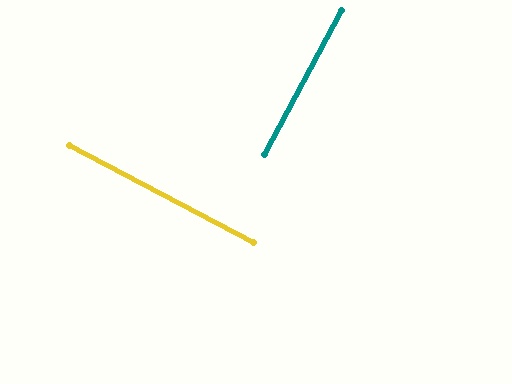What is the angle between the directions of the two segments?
Approximately 90 degrees.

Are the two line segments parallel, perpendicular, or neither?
Perpendicular — they meet at approximately 90°.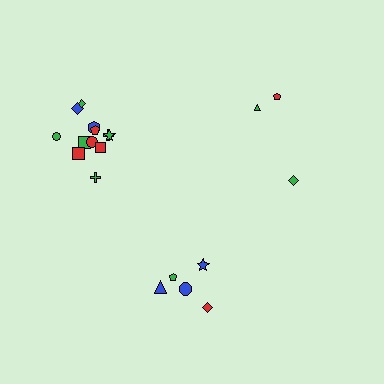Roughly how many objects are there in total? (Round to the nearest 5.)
Roughly 20 objects in total.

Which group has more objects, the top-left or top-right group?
The top-left group.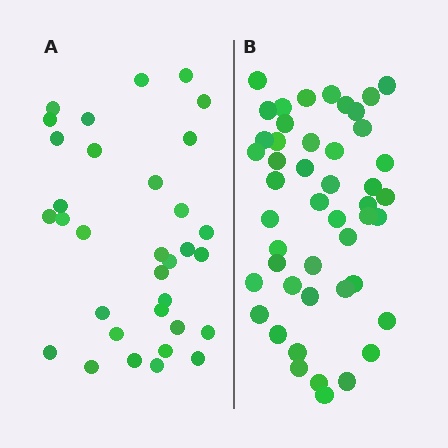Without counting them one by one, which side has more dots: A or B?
Region B (the right region) has more dots.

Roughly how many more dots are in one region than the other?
Region B has approximately 15 more dots than region A.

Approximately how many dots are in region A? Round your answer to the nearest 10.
About 30 dots. (The exact count is 33, which rounds to 30.)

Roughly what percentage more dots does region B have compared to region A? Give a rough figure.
About 40% more.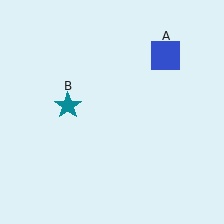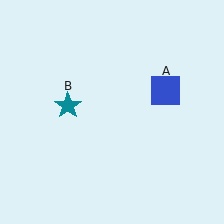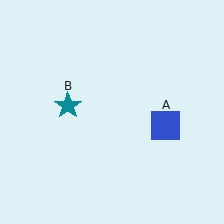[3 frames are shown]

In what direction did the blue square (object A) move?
The blue square (object A) moved down.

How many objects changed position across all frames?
1 object changed position: blue square (object A).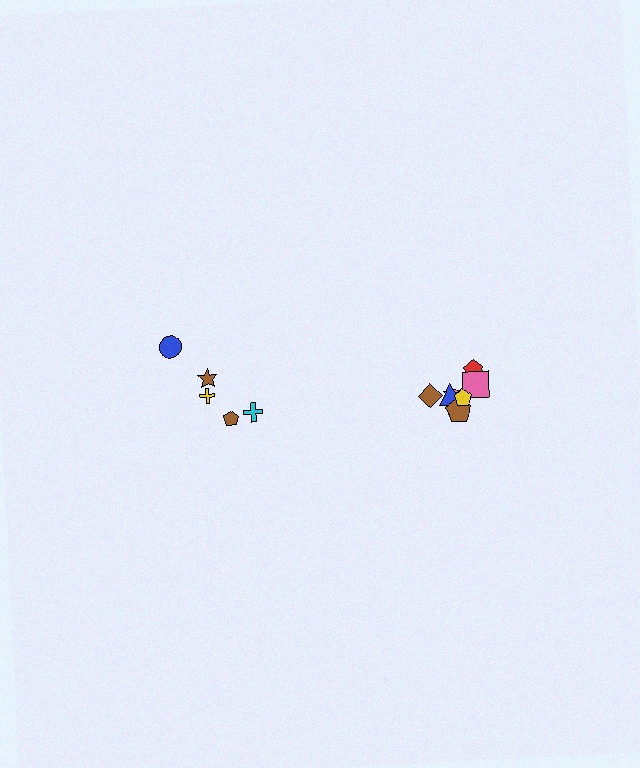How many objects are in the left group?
There are 5 objects.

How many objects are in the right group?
There are 7 objects.